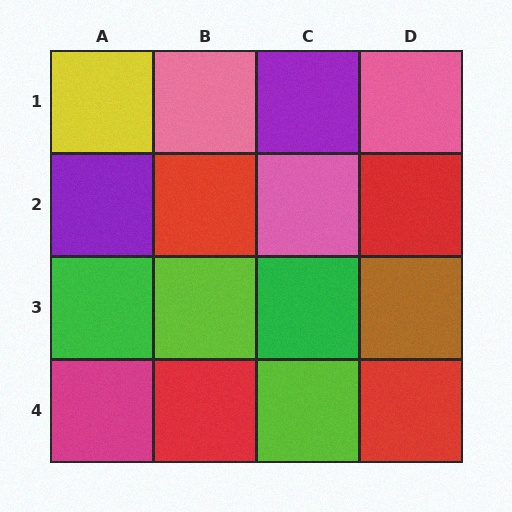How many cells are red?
4 cells are red.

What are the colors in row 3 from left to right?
Green, lime, green, brown.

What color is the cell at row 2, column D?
Red.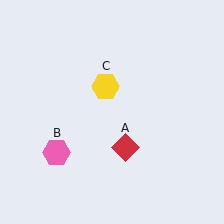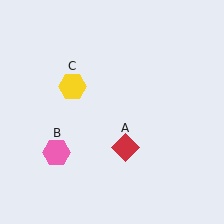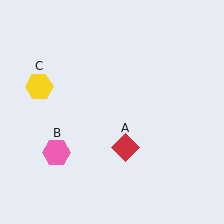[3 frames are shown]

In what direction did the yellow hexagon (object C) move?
The yellow hexagon (object C) moved left.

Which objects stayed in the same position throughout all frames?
Red diamond (object A) and pink hexagon (object B) remained stationary.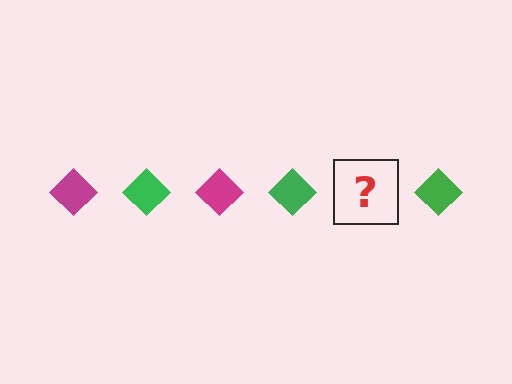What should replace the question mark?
The question mark should be replaced with a magenta diamond.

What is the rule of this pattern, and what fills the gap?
The rule is that the pattern cycles through magenta, green diamonds. The gap should be filled with a magenta diamond.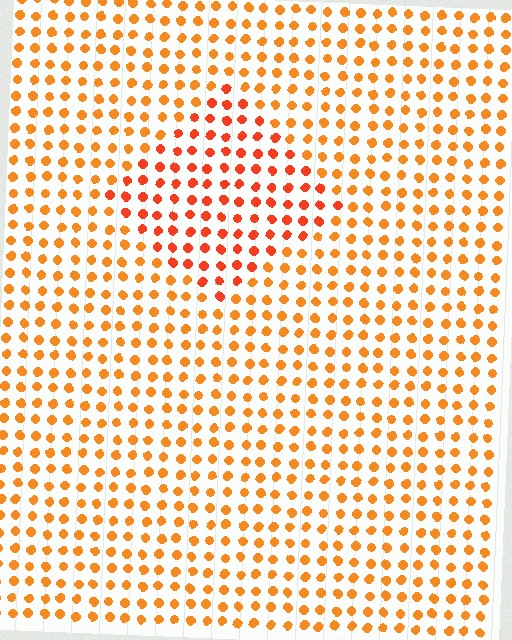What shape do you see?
I see a diamond.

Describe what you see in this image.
The image is filled with small orange elements in a uniform arrangement. A diamond-shaped region is visible where the elements are tinted to a slightly different hue, forming a subtle color boundary.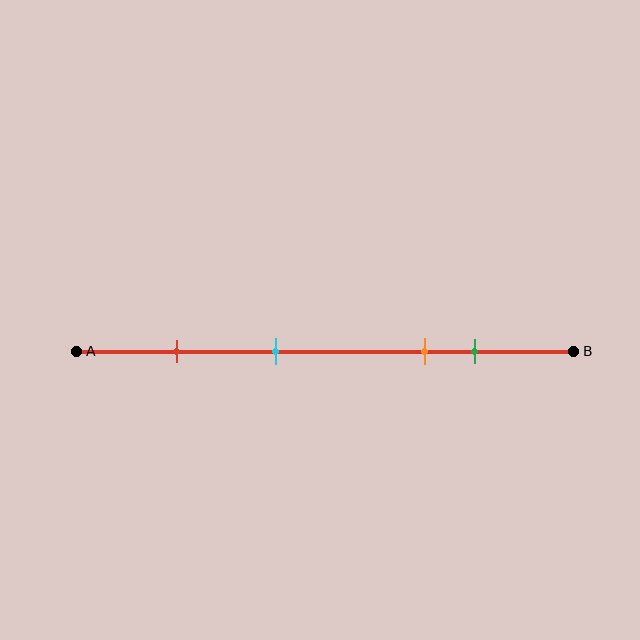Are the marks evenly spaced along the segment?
No, the marks are not evenly spaced.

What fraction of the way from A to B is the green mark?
The green mark is approximately 80% (0.8) of the way from A to B.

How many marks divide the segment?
There are 4 marks dividing the segment.